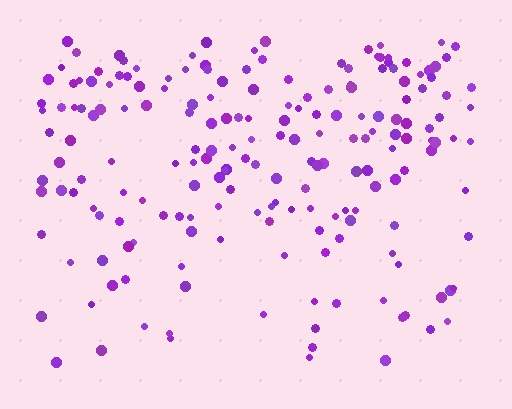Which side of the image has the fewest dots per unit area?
The bottom.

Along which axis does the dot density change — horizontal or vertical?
Vertical.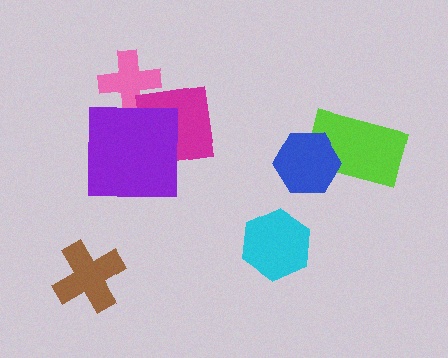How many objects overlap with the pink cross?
1 object overlaps with the pink cross.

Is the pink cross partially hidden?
Yes, it is partially covered by another shape.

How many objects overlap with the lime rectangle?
1 object overlaps with the lime rectangle.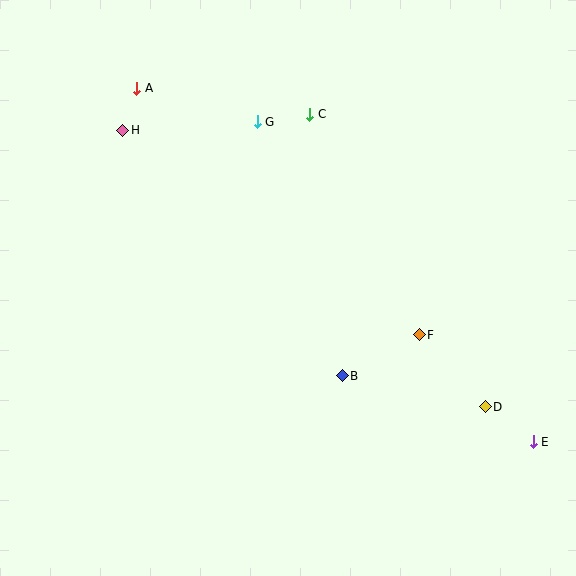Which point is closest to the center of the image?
Point B at (342, 376) is closest to the center.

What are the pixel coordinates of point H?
Point H is at (123, 130).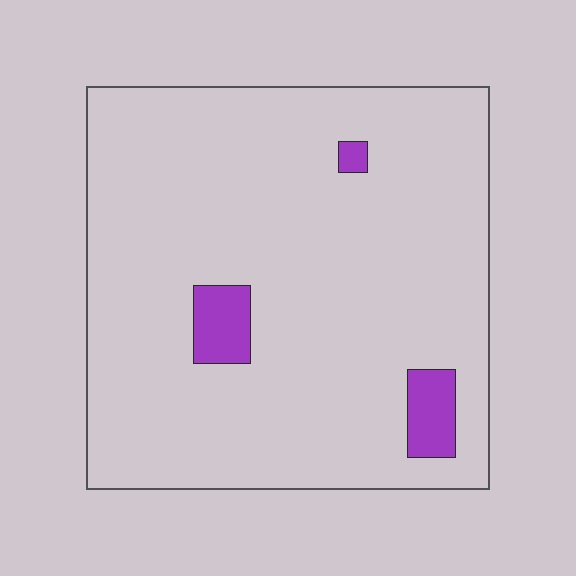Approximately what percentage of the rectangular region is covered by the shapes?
Approximately 5%.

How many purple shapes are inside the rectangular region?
3.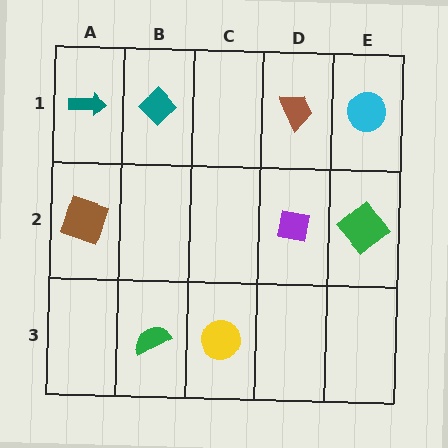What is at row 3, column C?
A yellow circle.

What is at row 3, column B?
A green semicircle.